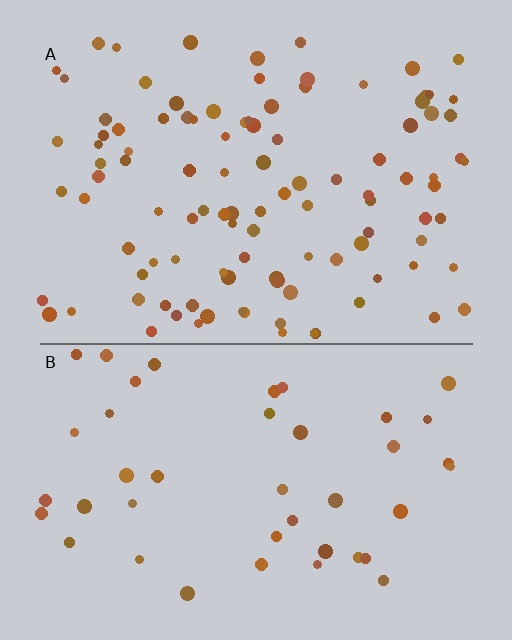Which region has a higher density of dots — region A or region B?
A (the top).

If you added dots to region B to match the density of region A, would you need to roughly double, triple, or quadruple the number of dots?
Approximately double.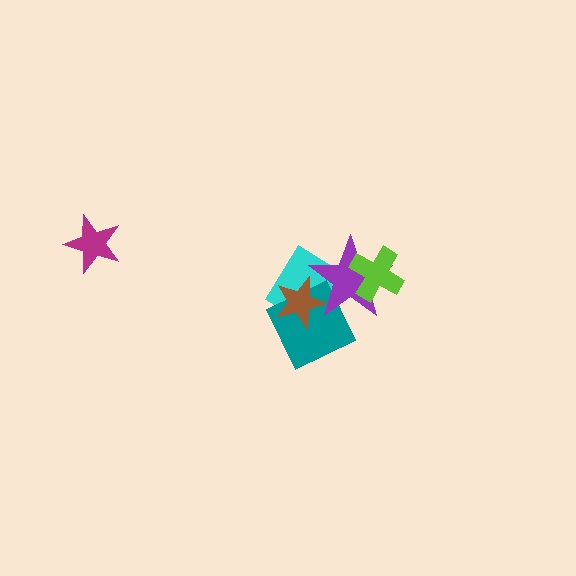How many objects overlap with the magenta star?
0 objects overlap with the magenta star.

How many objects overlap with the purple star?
4 objects overlap with the purple star.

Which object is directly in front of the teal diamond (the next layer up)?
The purple star is directly in front of the teal diamond.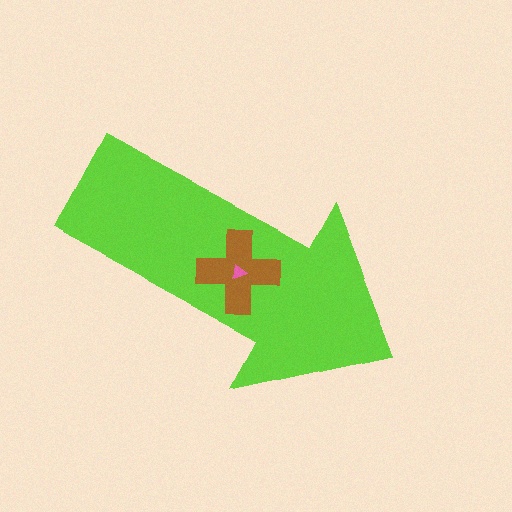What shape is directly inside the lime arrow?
The brown cross.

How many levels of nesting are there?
3.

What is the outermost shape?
The lime arrow.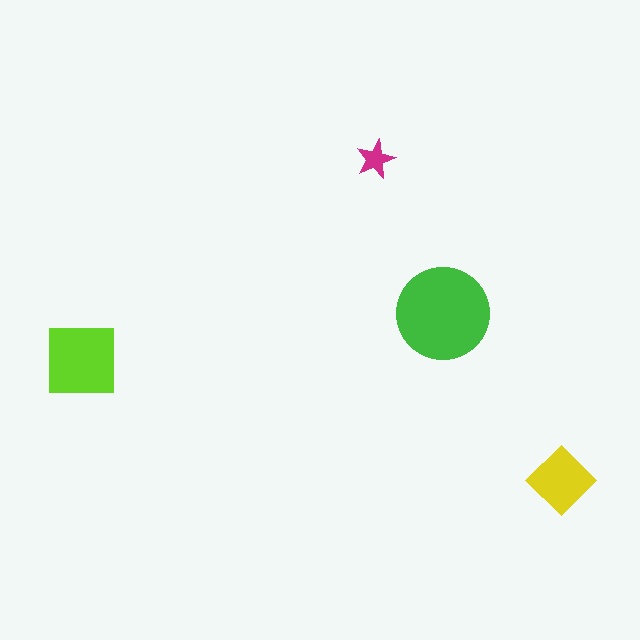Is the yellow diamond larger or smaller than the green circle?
Smaller.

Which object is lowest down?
The yellow diamond is bottommost.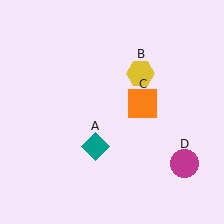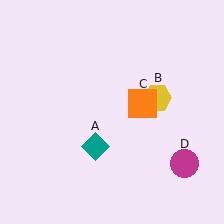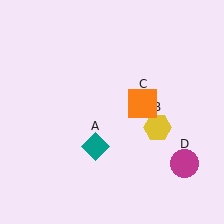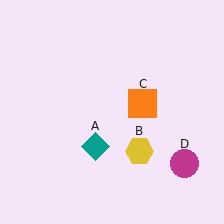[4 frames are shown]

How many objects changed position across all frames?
1 object changed position: yellow hexagon (object B).